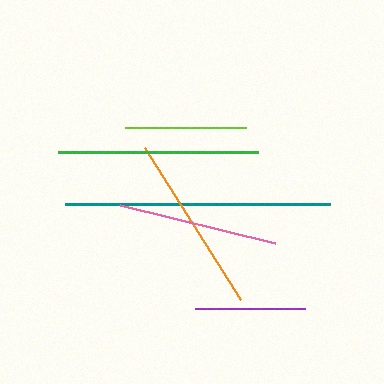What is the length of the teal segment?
The teal segment is approximately 265 pixels long.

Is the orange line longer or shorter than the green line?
The green line is longer than the orange line.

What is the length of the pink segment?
The pink segment is approximately 160 pixels long.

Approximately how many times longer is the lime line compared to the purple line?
The lime line is approximately 1.1 times the length of the purple line.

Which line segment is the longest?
The teal line is the longest at approximately 265 pixels.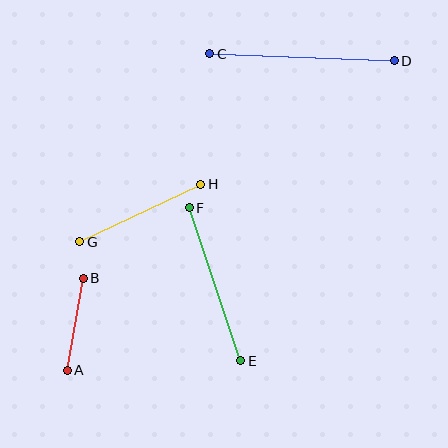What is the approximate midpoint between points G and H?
The midpoint is at approximately (140, 213) pixels.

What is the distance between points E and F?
The distance is approximately 161 pixels.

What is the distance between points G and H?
The distance is approximately 134 pixels.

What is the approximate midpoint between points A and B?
The midpoint is at approximately (75, 324) pixels.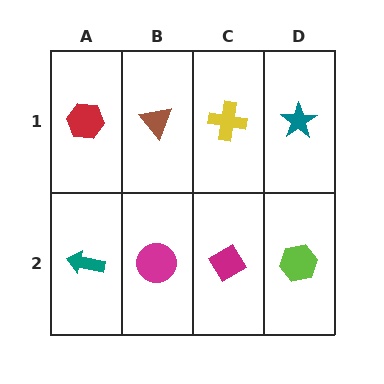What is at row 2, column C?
A magenta diamond.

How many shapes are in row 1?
4 shapes.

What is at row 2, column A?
A teal arrow.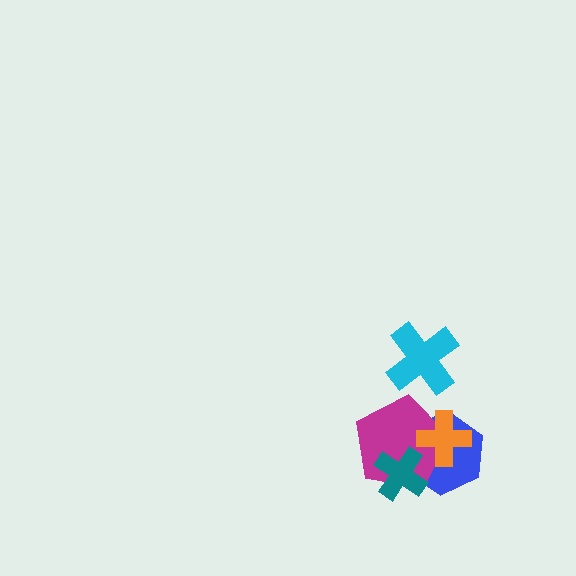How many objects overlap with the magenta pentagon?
3 objects overlap with the magenta pentagon.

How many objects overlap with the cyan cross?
0 objects overlap with the cyan cross.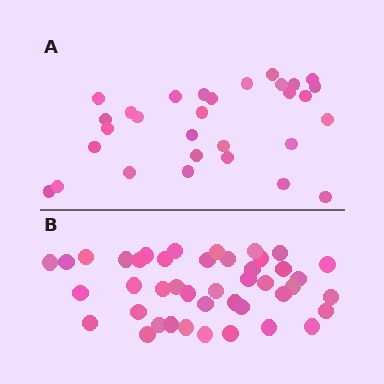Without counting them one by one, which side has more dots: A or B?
Region B (the bottom region) has more dots.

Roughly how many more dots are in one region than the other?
Region B has approximately 15 more dots than region A.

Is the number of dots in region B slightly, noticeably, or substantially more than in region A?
Region B has noticeably more, but not dramatically so. The ratio is roughly 1.4 to 1.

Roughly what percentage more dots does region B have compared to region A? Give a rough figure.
About 45% more.